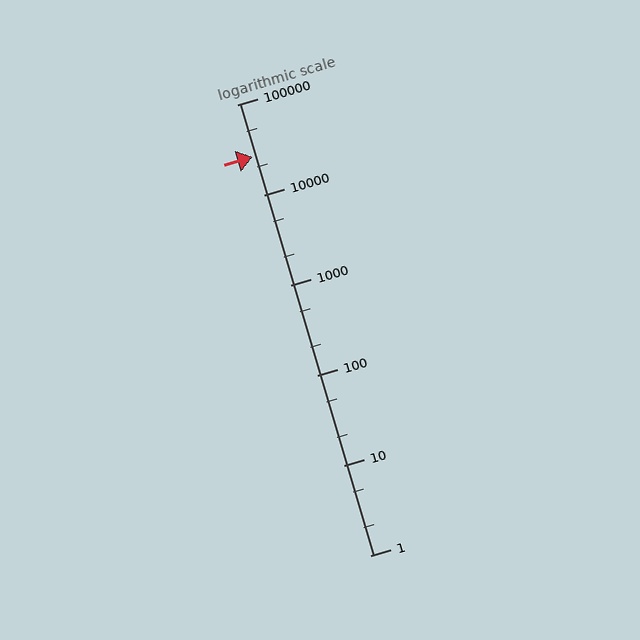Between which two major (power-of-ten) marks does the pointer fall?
The pointer is between 10000 and 100000.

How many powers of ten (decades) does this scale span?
The scale spans 5 decades, from 1 to 100000.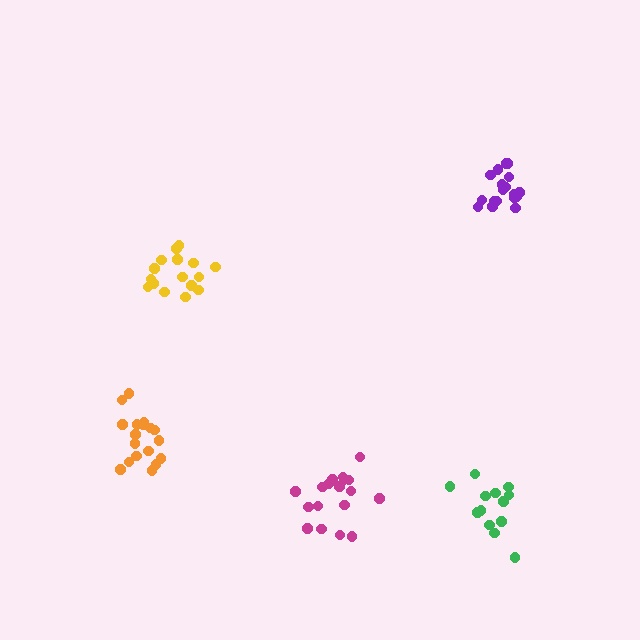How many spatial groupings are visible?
There are 5 spatial groupings.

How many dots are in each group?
Group 1: 18 dots, Group 2: 18 dots, Group 3: 18 dots, Group 4: 16 dots, Group 5: 13 dots (83 total).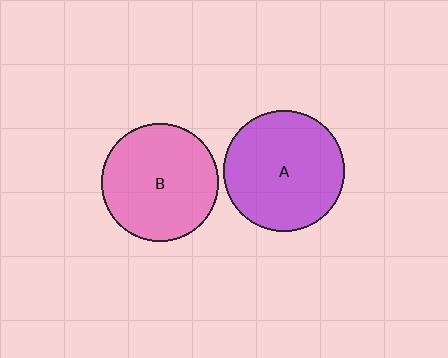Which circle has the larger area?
Circle A (purple).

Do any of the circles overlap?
No, none of the circles overlap.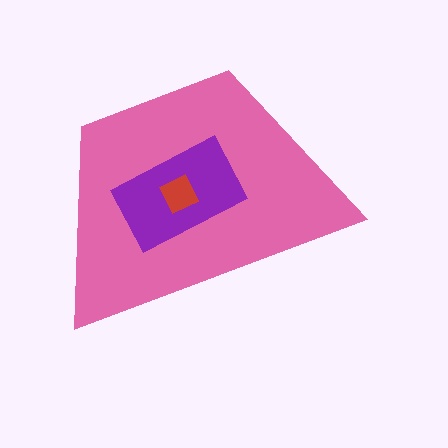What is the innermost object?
The red square.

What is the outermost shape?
The pink trapezoid.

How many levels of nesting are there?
3.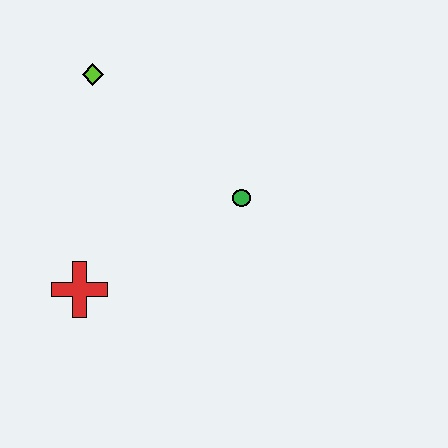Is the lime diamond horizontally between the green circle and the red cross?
Yes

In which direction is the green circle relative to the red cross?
The green circle is to the right of the red cross.